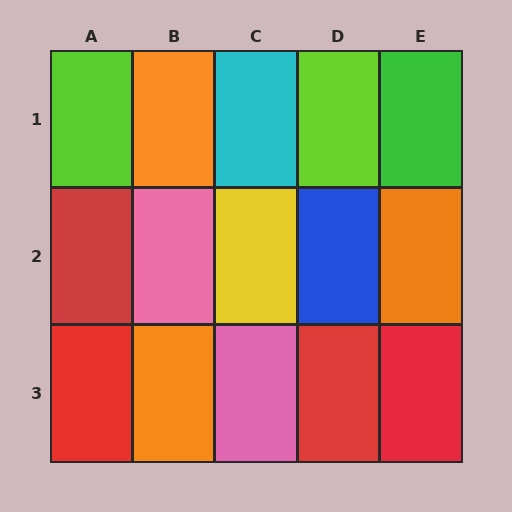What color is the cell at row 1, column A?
Lime.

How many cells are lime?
2 cells are lime.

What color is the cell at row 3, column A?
Red.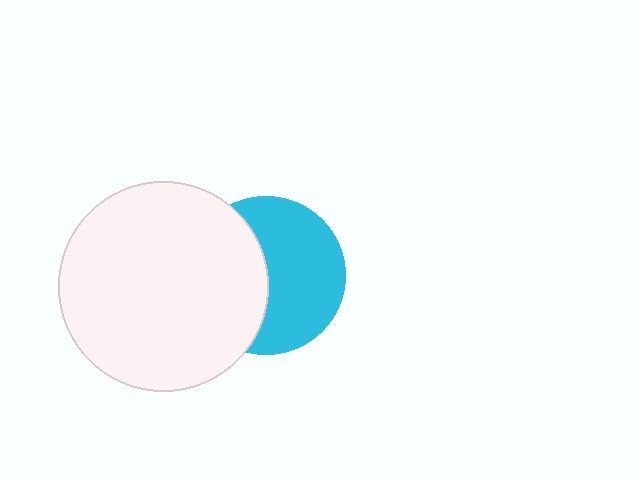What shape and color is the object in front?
The object in front is a white circle.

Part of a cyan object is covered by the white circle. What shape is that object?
It is a circle.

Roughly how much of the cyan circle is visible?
About half of it is visible (roughly 56%).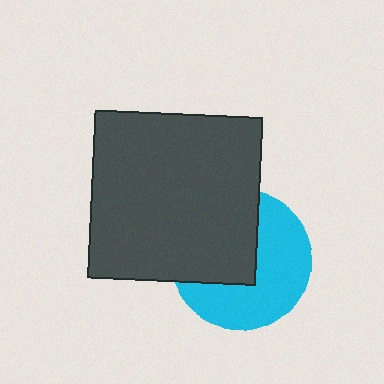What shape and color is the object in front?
The object in front is a dark gray square.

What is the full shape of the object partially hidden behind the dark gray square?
The partially hidden object is a cyan circle.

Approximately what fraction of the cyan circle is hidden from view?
Roughly 46% of the cyan circle is hidden behind the dark gray square.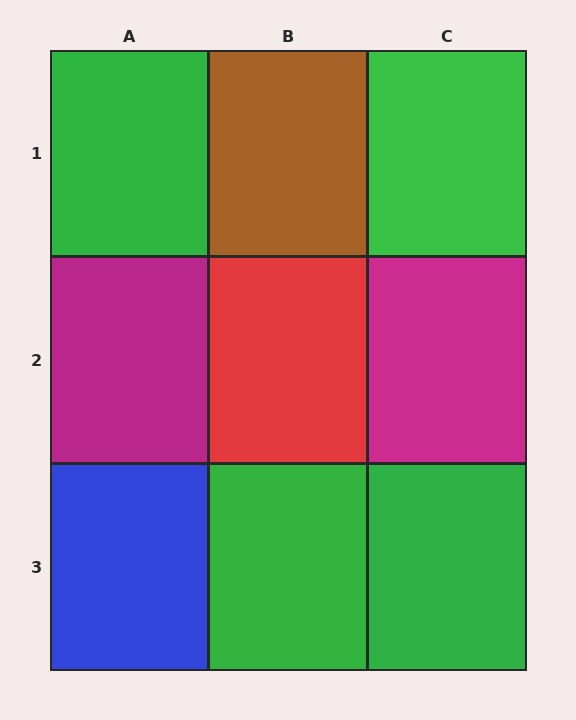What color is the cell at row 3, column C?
Green.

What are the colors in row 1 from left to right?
Green, brown, green.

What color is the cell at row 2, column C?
Magenta.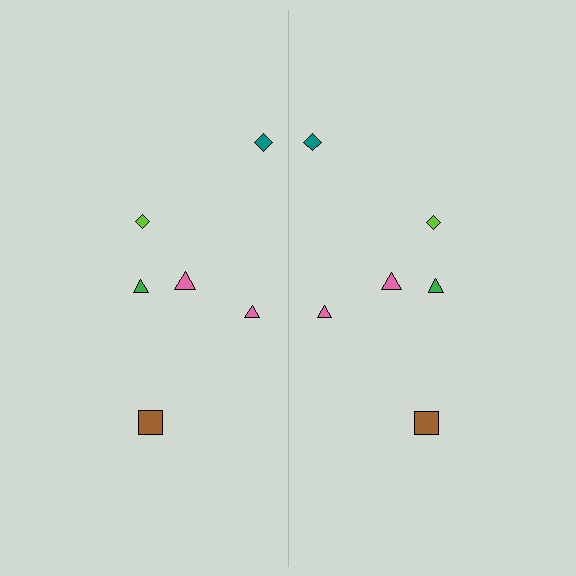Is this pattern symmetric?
Yes, this pattern has bilateral (reflection) symmetry.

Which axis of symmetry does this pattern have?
The pattern has a vertical axis of symmetry running through the center of the image.